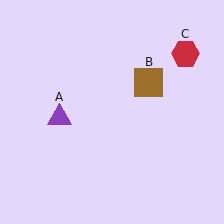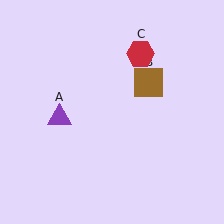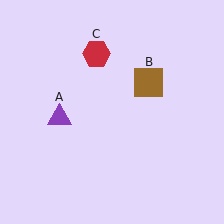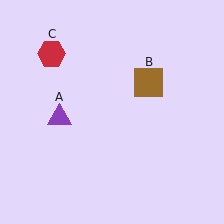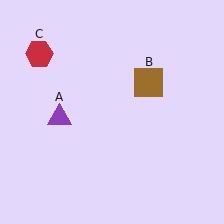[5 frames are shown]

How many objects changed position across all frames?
1 object changed position: red hexagon (object C).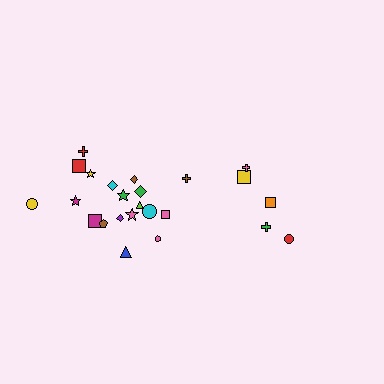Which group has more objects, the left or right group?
The left group.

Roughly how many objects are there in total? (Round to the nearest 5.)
Roughly 25 objects in total.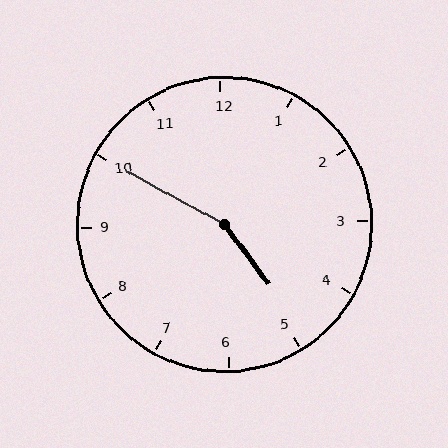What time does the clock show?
4:50.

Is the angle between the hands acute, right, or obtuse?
It is obtuse.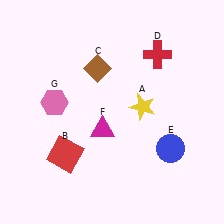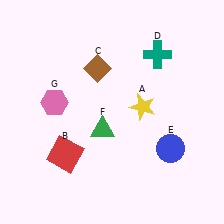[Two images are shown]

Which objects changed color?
D changed from red to teal. F changed from magenta to green.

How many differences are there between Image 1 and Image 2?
There are 2 differences between the two images.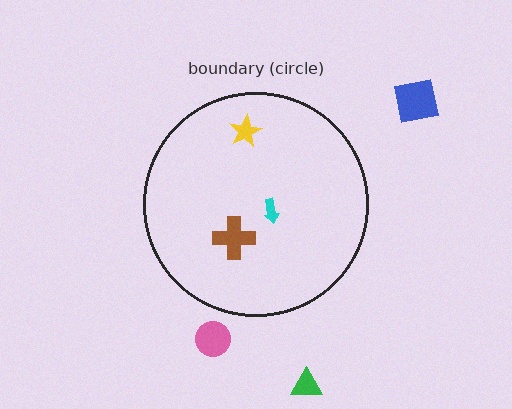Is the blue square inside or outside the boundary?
Outside.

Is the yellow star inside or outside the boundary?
Inside.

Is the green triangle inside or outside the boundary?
Outside.